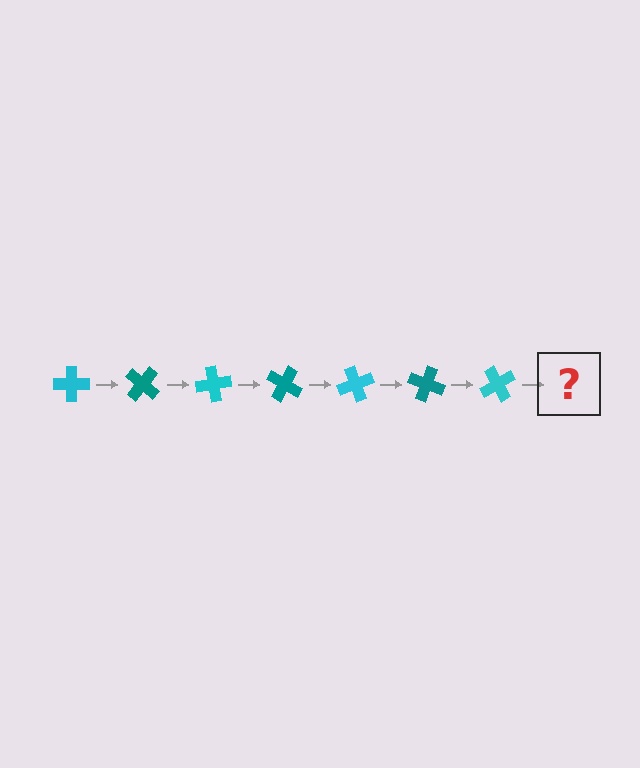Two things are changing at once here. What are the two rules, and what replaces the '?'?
The two rules are that it rotates 40 degrees each step and the color cycles through cyan and teal. The '?' should be a teal cross, rotated 280 degrees from the start.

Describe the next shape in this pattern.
It should be a teal cross, rotated 280 degrees from the start.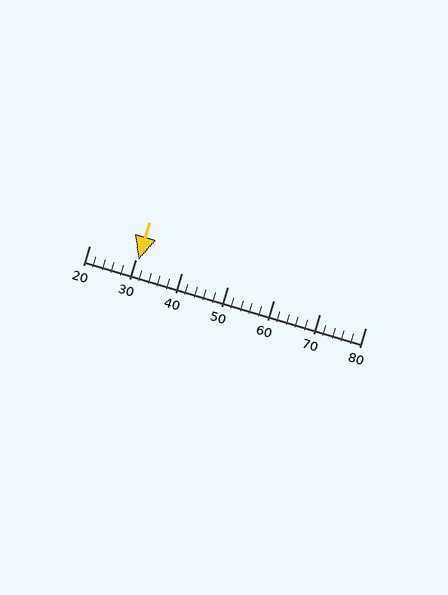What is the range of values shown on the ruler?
The ruler shows values from 20 to 80.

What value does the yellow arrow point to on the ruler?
The yellow arrow points to approximately 31.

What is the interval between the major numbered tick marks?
The major tick marks are spaced 10 units apart.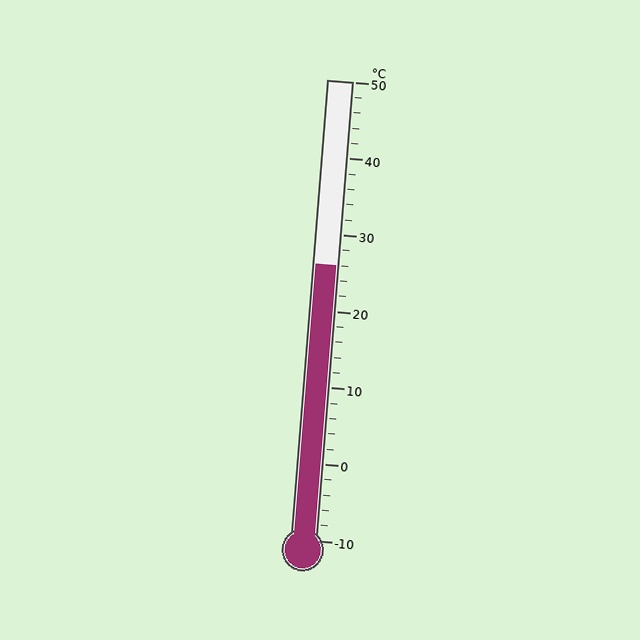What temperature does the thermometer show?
The thermometer shows approximately 26°C.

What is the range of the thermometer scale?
The thermometer scale ranges from -10°C to 50°C.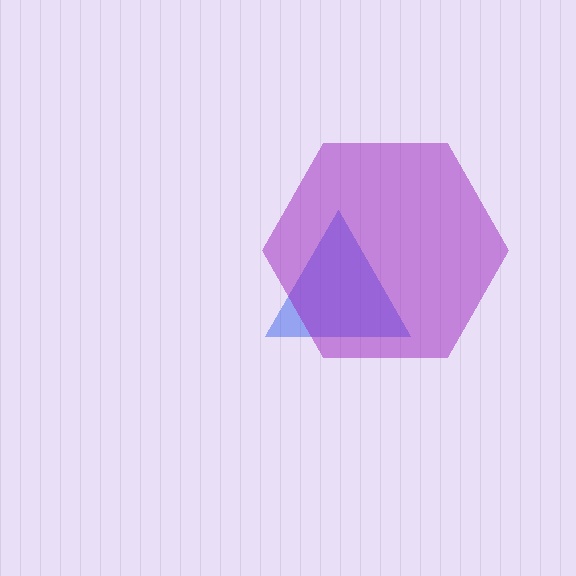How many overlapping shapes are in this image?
There are 2 overlapping shapes in the image.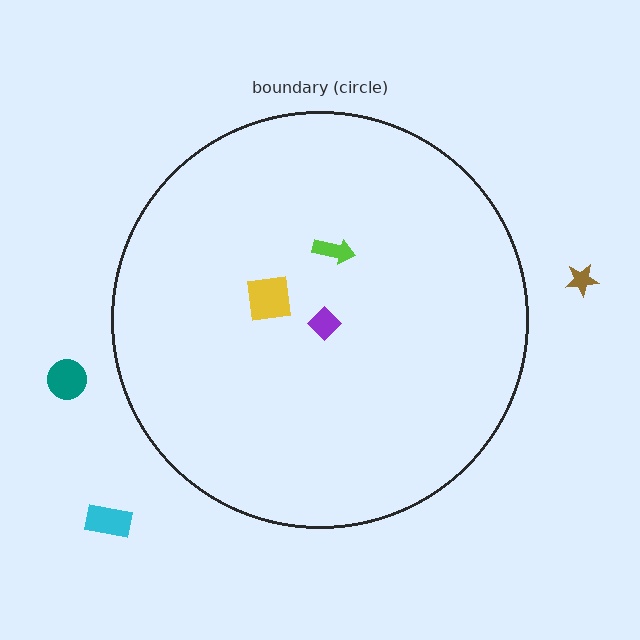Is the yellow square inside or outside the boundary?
Inside.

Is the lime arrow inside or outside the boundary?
Inside.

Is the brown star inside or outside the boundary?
Outside.